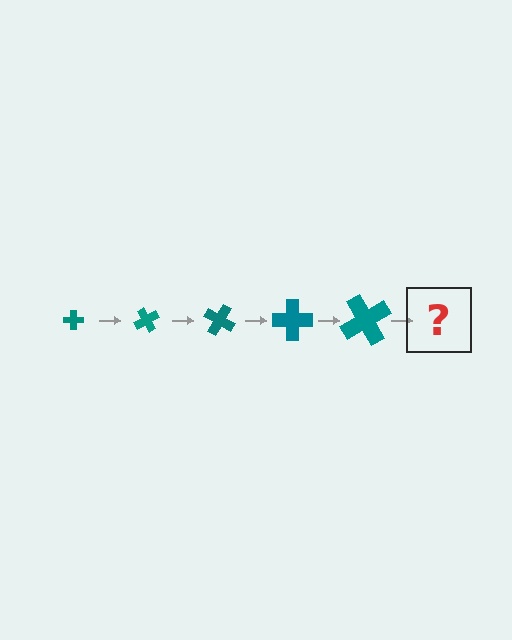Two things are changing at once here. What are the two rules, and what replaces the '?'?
The two rules are that the cross grows larger each step and it rotates 60 degrees each step. The '?' should be a cross, larger than the previous one and rotated 300 degrees from the start.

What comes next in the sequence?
The next element should be a cross, larger than the previous one and rotated 300 degrees from the start.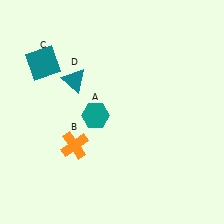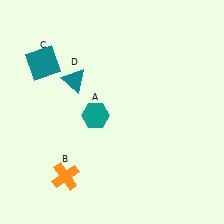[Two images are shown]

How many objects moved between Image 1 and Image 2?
1 object moved between the two images.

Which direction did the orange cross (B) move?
The orange cross (B) moved down.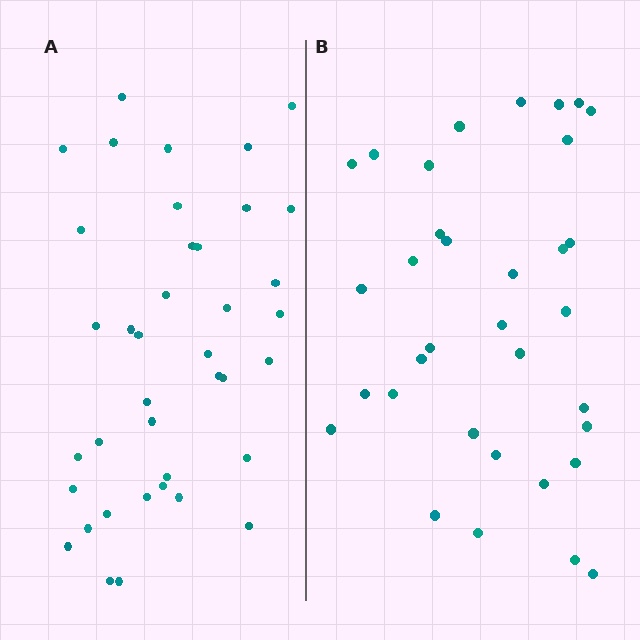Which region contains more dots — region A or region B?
Region A (the left region) has more dots.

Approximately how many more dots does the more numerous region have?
Region A has about 5 more dots than region B.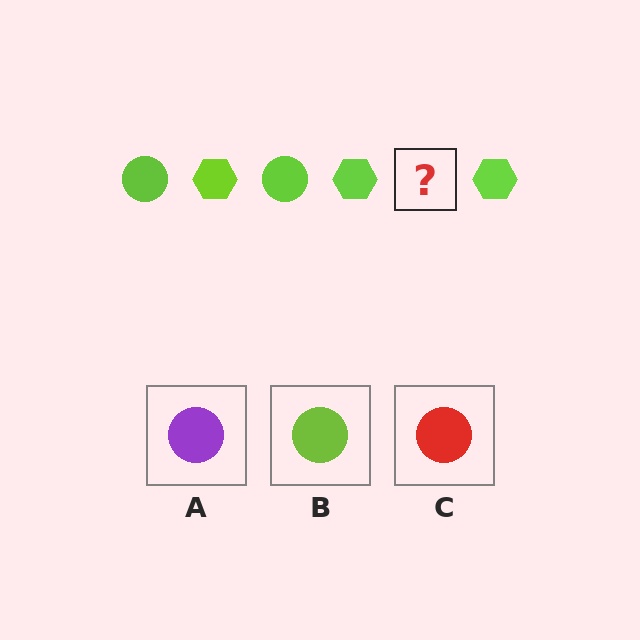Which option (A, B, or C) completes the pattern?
B.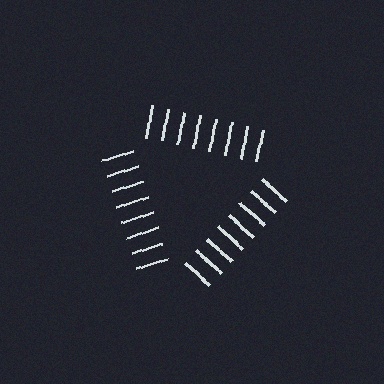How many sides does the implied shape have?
3 sides — the line-ends trace a triangle.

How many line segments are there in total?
24 — 8 along each of the 3 edges.